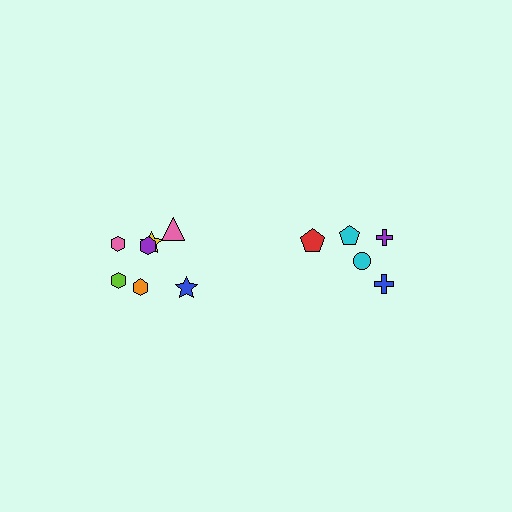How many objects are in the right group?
There are 5 objects.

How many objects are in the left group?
There are 7 objects.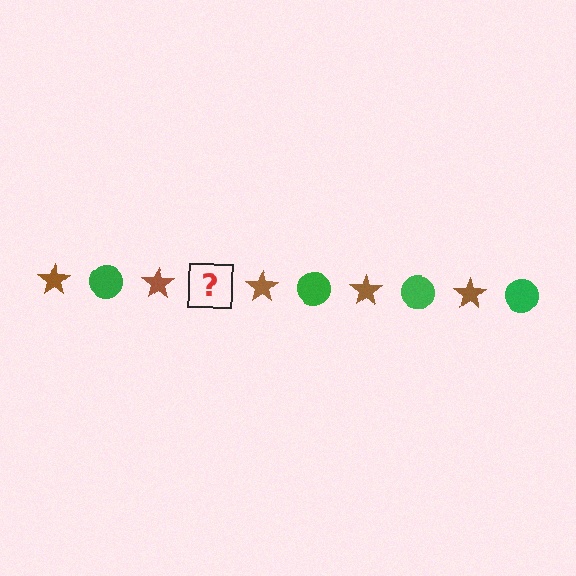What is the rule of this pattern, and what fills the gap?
The rule is that the pattern alternates between brown star and green circle. The gap should be filled with a green circle.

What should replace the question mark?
The question mark should be replaced with a green circle.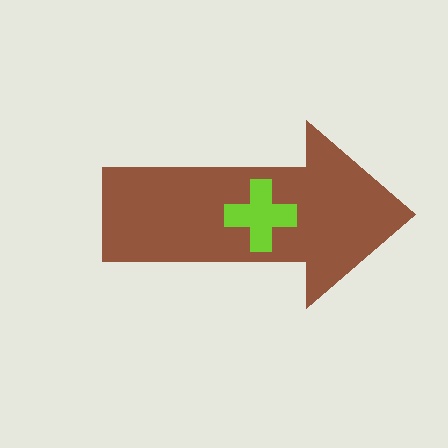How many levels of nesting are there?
2.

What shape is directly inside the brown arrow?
The lime cross.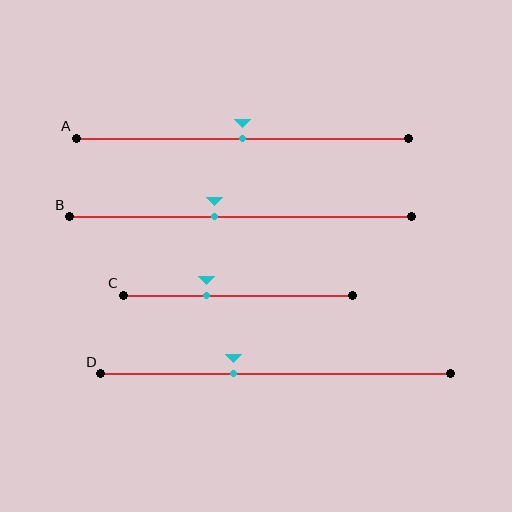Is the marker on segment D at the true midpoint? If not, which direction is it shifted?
No, the marker on segment D is shifted to the left by about 12% of the segment length.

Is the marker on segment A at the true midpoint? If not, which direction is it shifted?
Yes, the marker on segment A is at the true midpoint.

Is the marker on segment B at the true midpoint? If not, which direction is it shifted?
No, the marker on segment B is shifted to the left by about 8% of the segment length.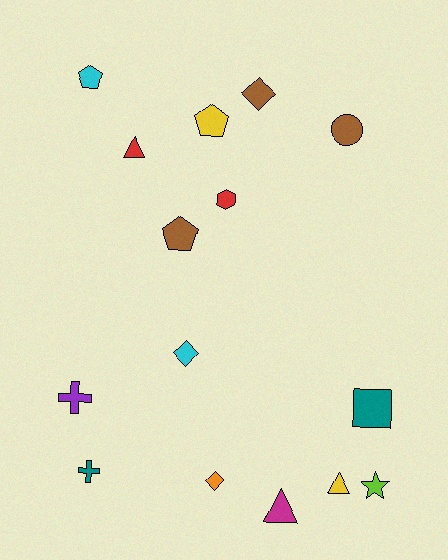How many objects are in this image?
There are 15 objects.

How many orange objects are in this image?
There is 1 orange object.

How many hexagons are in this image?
There is 1 hexagon.